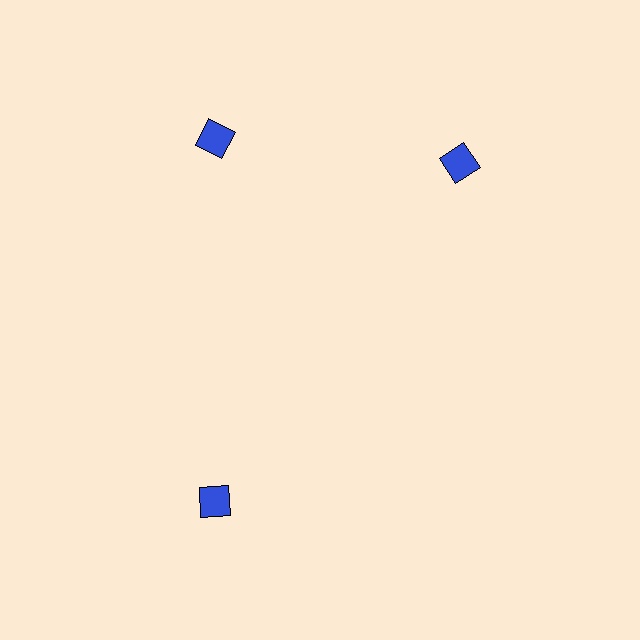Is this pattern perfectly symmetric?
No. The 3 blue diamonds are arranged in a ring, but one element near the 3 o'clock position is rotated out of alignment along the ring, breaking the 3-fold rotational symmetry.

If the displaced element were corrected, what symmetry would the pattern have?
It would have 3-fold rotational symmetry — the pattern would map onto itself every 120 degrees.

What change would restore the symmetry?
The symmetry would be restored by rotating it back into even spacing with its neighbors so that all 3 diamonds sit at equal angles and equal distance from the center.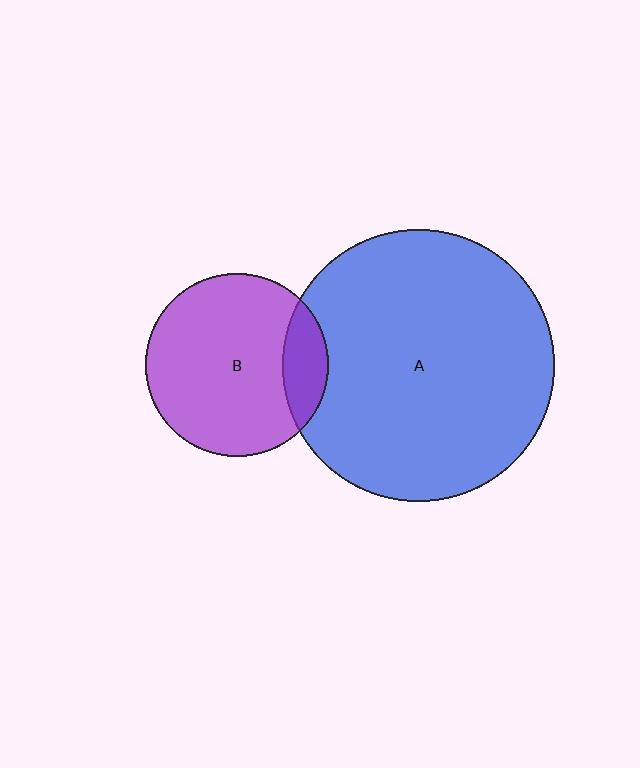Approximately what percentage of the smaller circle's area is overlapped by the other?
Approximately 15%.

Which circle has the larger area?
Circle A (blue).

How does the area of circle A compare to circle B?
Approximately 2.2 times.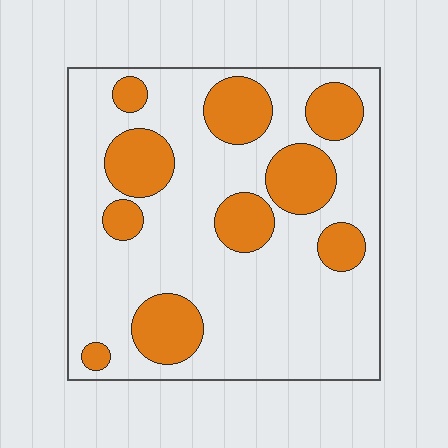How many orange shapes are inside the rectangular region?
10.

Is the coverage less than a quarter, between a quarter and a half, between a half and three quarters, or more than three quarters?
Between a quarter and a half.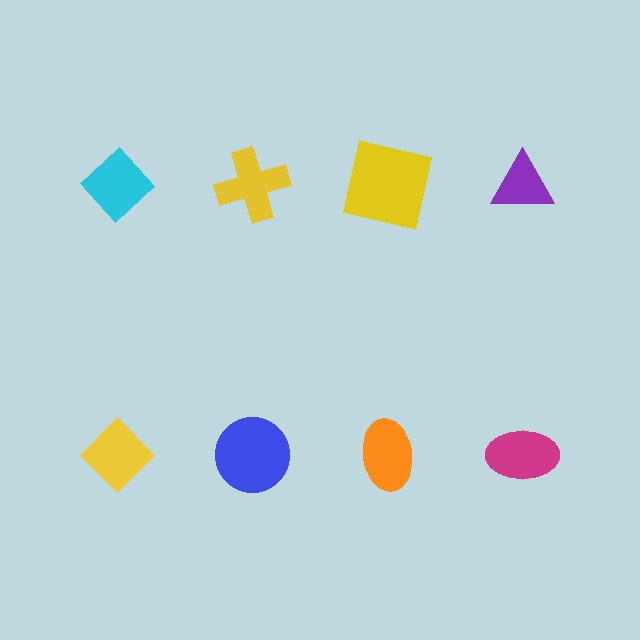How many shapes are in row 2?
4 shapes.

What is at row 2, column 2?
A blue circle.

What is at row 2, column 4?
A magenta ellipse.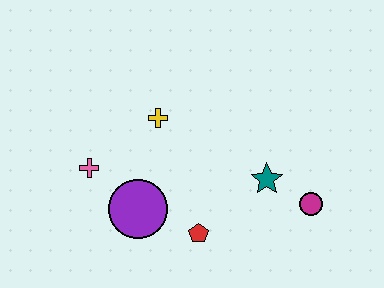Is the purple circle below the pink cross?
Yes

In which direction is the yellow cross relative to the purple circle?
The yellow cross is above the purple circle.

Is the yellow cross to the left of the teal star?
Yes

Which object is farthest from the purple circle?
The magenta circle is farthest from the purple circle.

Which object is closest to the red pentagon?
The purple circle is closest to the red pentagon.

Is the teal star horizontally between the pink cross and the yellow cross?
No